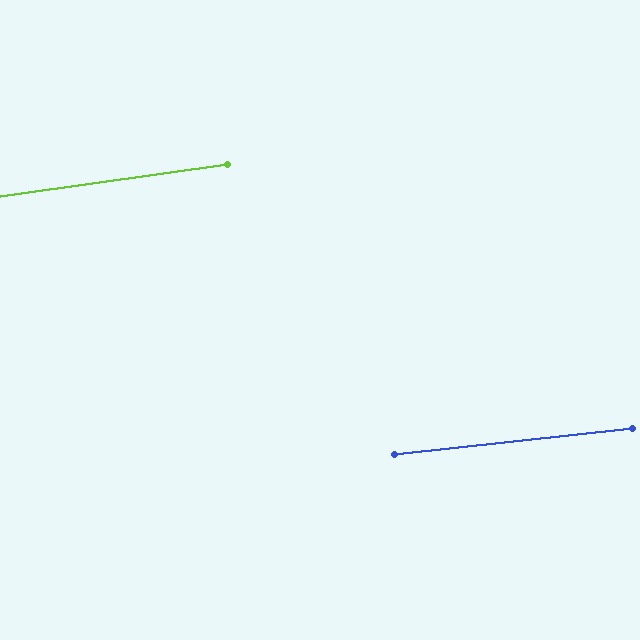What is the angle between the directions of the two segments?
Approximately 2 degrees.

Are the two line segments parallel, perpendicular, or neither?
Parallel — their directions differ by only 1.6°.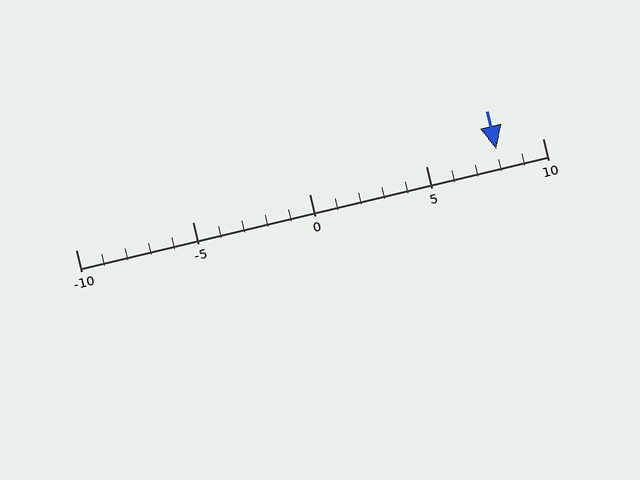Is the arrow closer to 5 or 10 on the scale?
The arrow is closer to 10.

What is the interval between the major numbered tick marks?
The major tick marks are spaced 5 units apart.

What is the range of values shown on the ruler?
The ruler shows values from -10 to 10.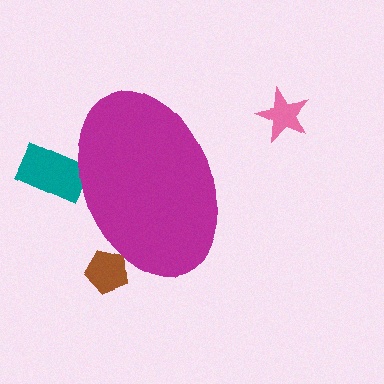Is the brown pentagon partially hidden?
Yes, the brown pentagon is partially hidden behind the magenta ellipse.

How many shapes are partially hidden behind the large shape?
2 shapes are partially hidden.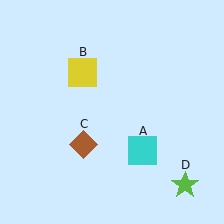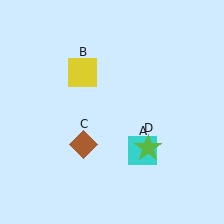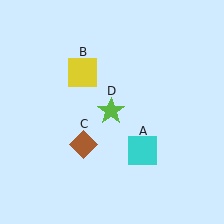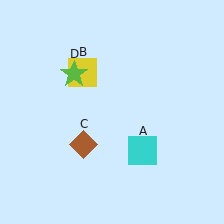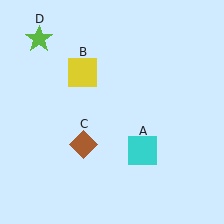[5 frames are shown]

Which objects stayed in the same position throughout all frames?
Cyan square (object A) and yellow square (object B) and brown diamond (object C) remained stationary.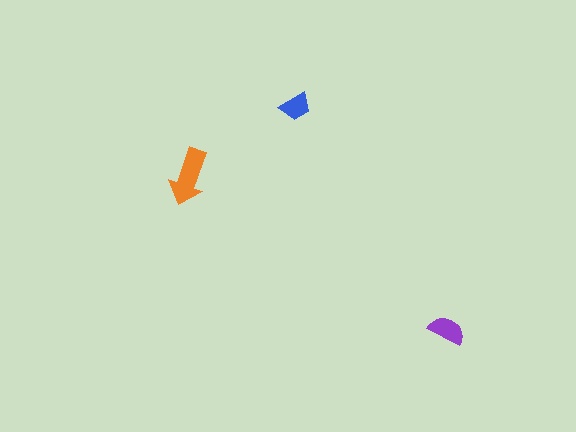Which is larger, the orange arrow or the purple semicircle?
The orange arrow.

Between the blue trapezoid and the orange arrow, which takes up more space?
The orange arrow.